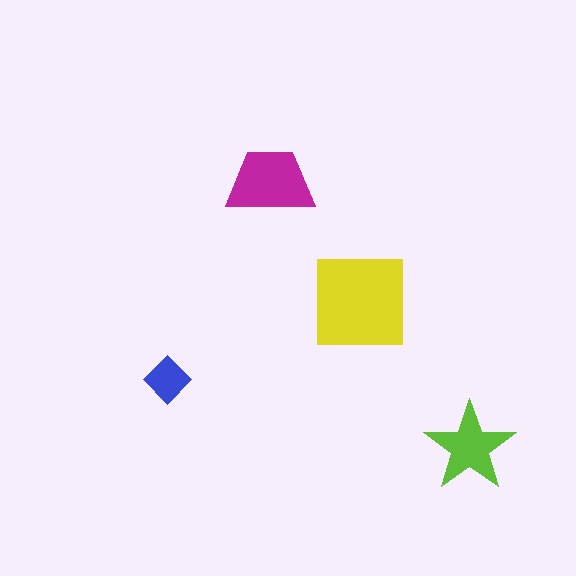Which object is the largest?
The yellow square.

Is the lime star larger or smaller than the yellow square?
Smaller.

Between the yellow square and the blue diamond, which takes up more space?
The yellow square.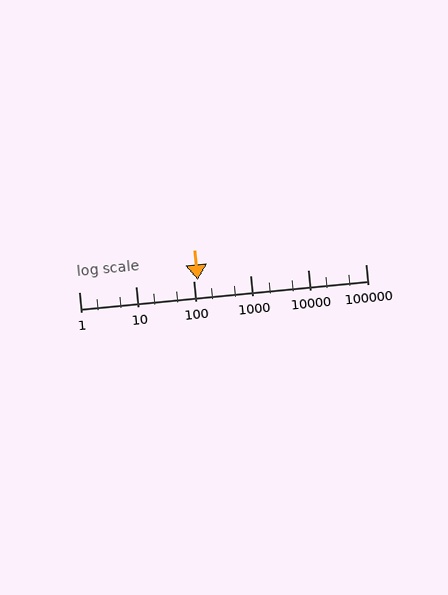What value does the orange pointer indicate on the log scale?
The pointer indicates approximately 120.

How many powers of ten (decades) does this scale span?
The scale spans 5 decades, from 1 to 100000.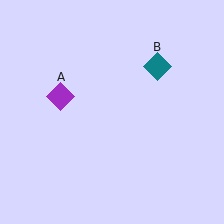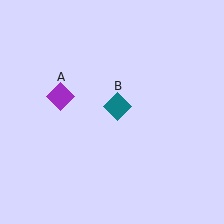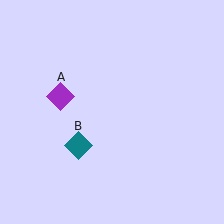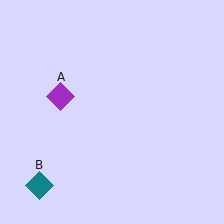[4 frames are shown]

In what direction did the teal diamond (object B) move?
The teal diamond (object B) moved down and to the left.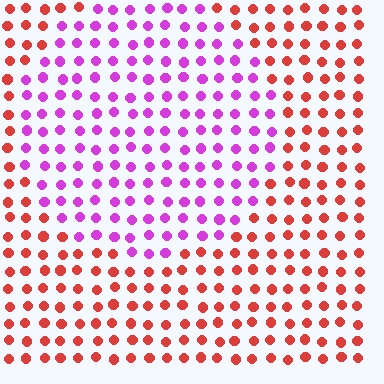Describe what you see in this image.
The image is filled with small red elements in a uniform arrangement. A circle-shaped region is visible where the elements are tinted to a slightly different hue, forming a subtle color boundary.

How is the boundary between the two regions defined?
The boundary is defined purely by a slight shift in hue (about 63 degrees). Spacing, size, and orientation are identical on both sides.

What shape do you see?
I see a circle.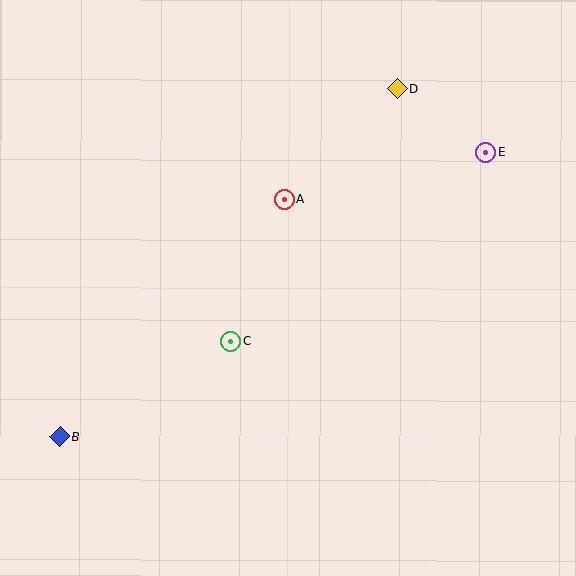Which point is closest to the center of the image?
Point C at (231, 341) is closest to the center.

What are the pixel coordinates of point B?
Point B is at (60, 437).